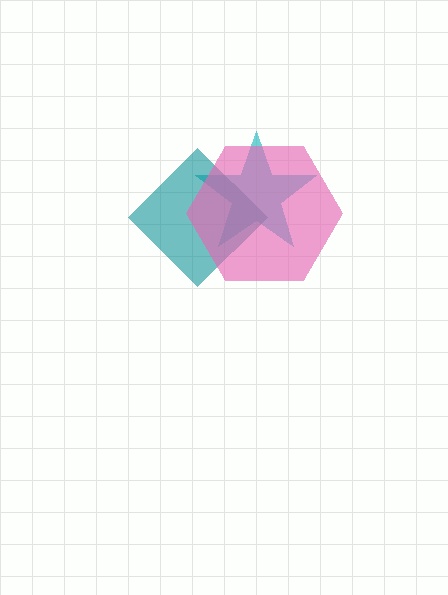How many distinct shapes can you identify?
There are 3 distinct shapes: a cyan star, a teal diamond, a pink hexagon.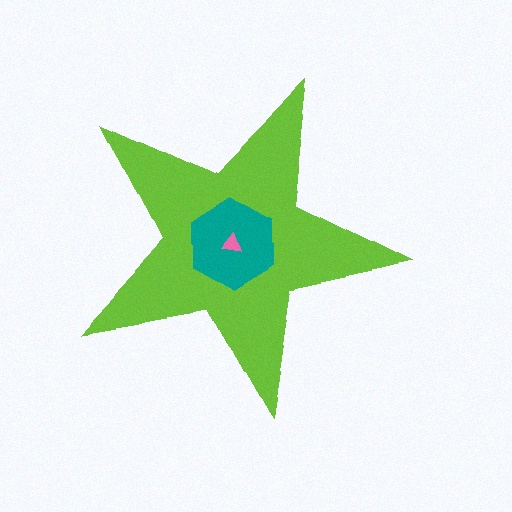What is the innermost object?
The pink triangle.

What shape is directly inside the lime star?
The teal hexagon.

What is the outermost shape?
The lime star.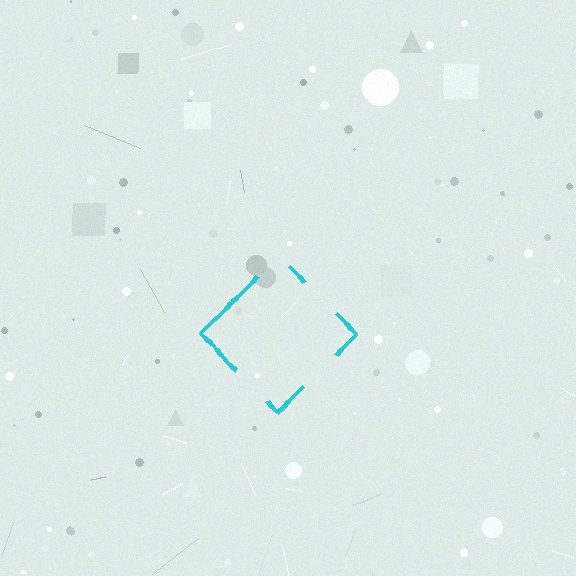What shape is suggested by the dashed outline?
The dashed outline suggests a diamond.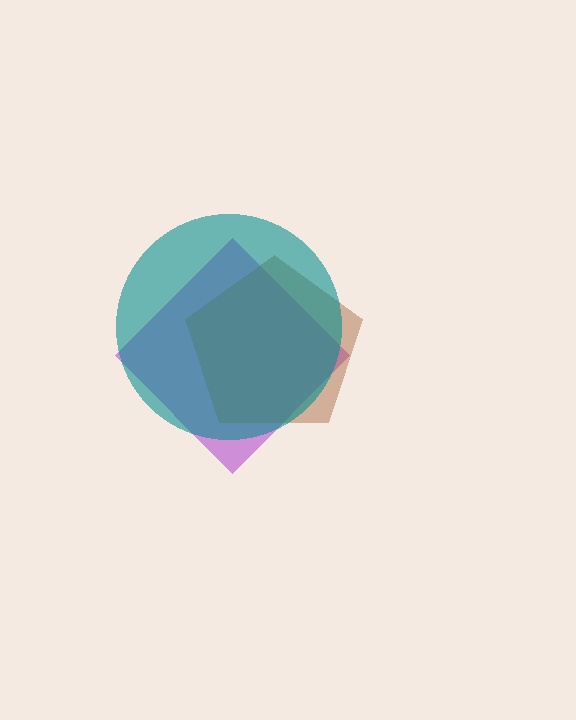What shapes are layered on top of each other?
The layered shapes are: a purple diamond, a brown pentagon, a teal circle.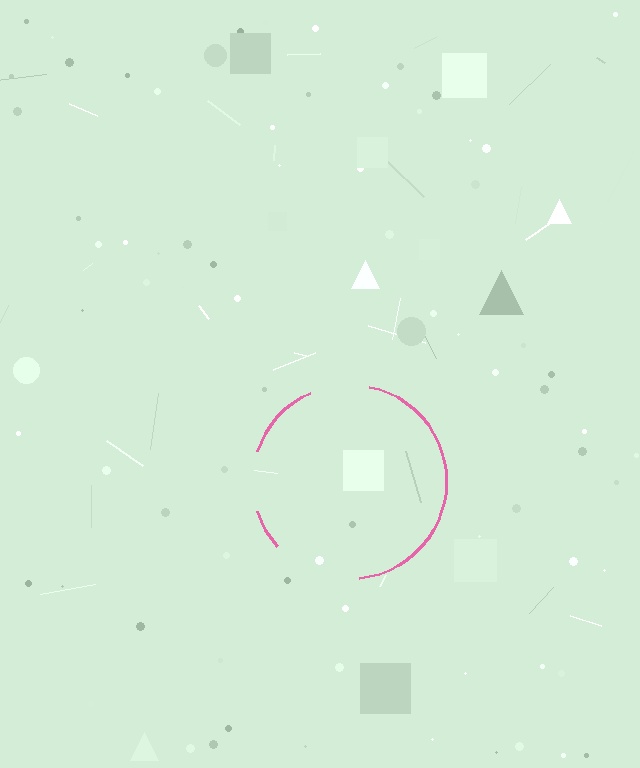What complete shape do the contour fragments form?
The contour fragments form a circle.